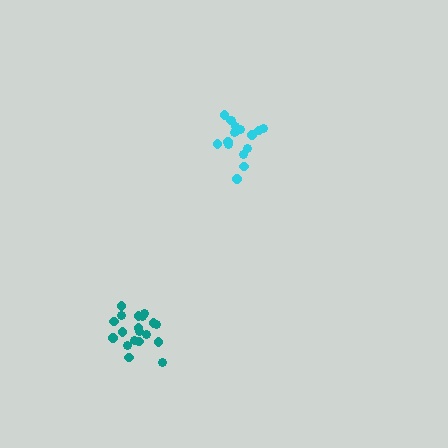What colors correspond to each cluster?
The clusters are colored: cyan, teal.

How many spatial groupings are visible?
There are 2 spatial groupings.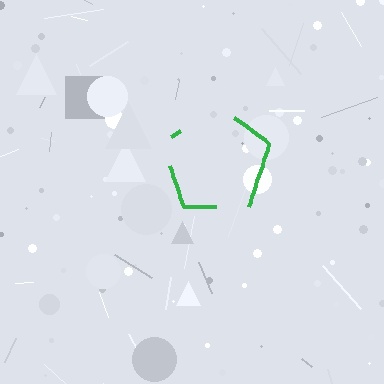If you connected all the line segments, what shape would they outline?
They would outline a pentagon.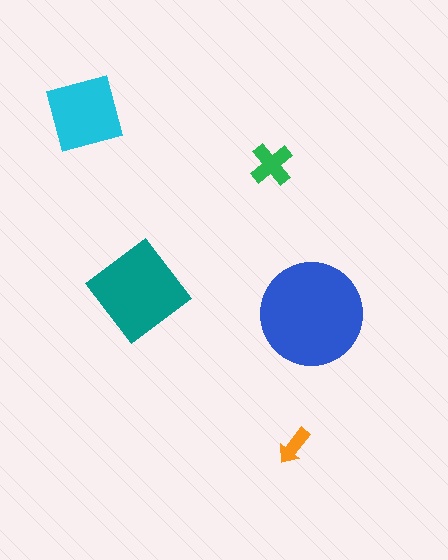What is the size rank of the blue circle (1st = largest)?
1st.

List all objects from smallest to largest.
The orange arrow, the green cross, the cyan diamond, the teal diamond, the blue circle.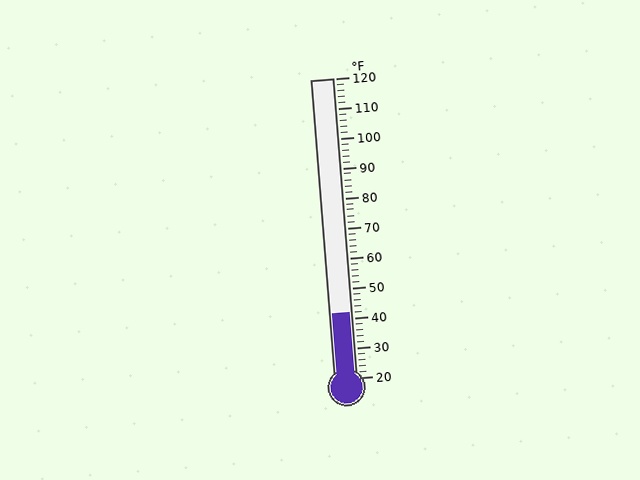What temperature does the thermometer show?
The thermometer shows approximately 42°F.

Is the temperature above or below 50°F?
The temperature is below 50°F.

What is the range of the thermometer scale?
The thermometer scale ranges from 20°F to 120°F.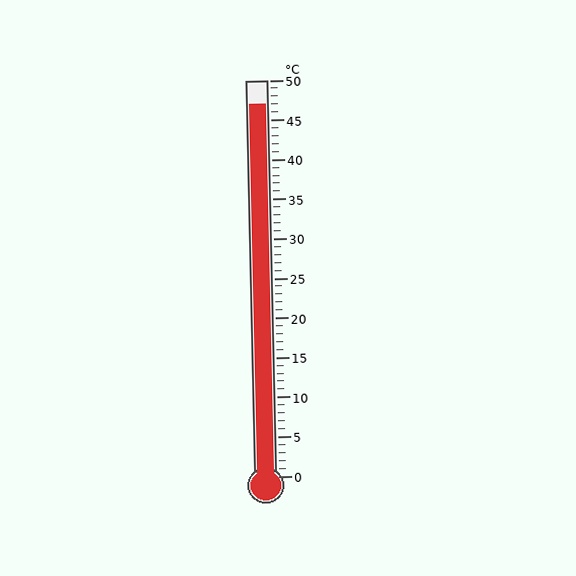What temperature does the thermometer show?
The thermometer shows approximately 47°C.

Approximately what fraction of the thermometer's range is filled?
The thermometer is filled to approximately 95% of its range.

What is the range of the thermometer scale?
The thermometer scale ranges from 0°C to 50°C.